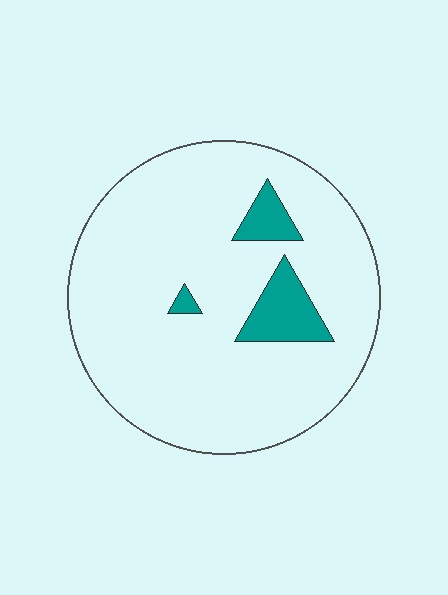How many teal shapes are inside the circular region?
3.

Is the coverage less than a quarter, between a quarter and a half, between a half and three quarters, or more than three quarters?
Less than a quarter.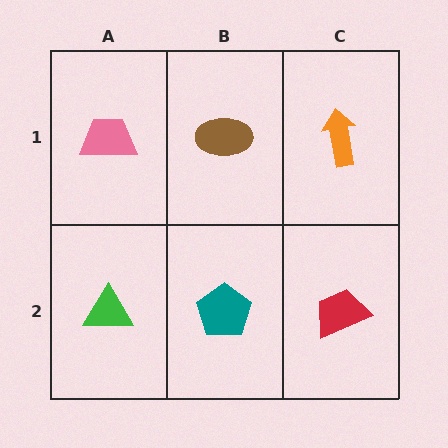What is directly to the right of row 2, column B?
A red trapezoid.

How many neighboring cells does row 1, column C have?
2.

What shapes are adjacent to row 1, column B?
A teal pentagon (row 2, column B), a pink trapezoid (row 1, column A), an orange arrow (row 1, column C).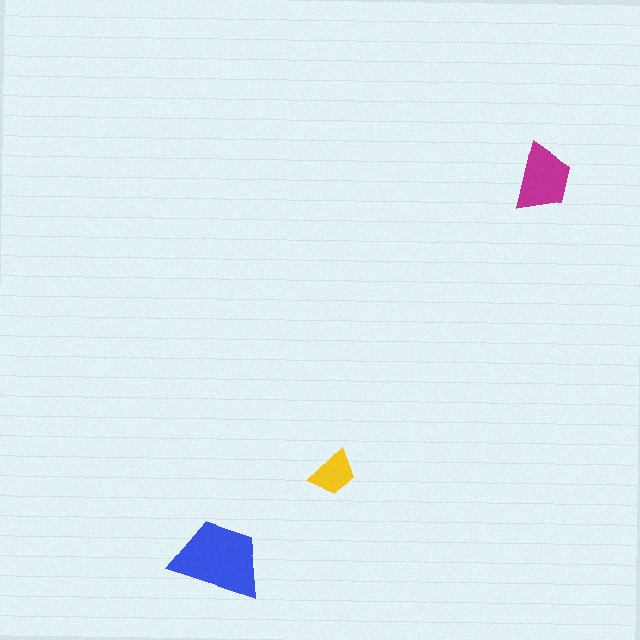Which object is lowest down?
The blue trapezoid is bottommost.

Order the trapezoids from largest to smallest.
the blue one, the magenta one, the yellow one.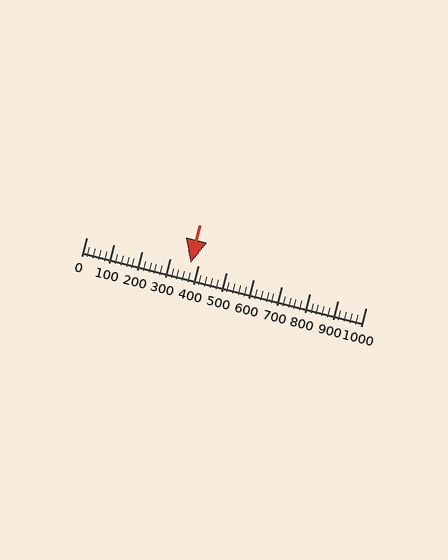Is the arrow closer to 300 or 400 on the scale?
The arrow is closer to 400.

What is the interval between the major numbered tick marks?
The major tick marks are spaced 100 units apart.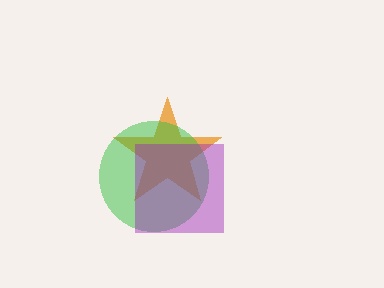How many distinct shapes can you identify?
There are 3 distinct shapes: an orange star, a green circle, a purple square.